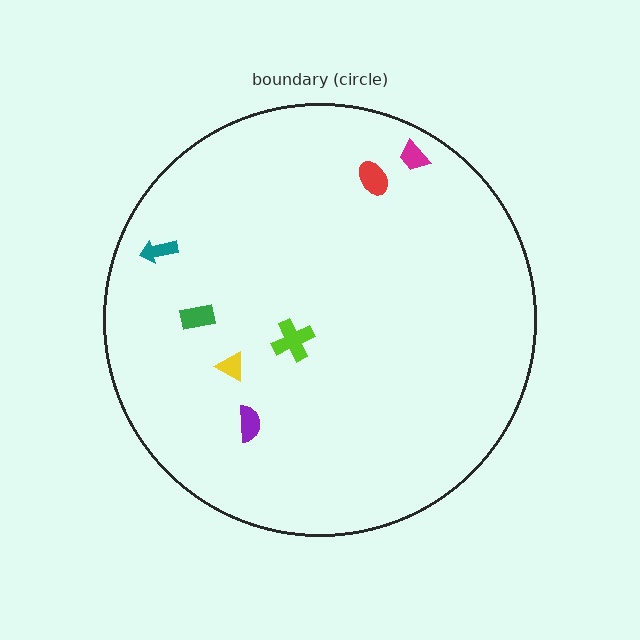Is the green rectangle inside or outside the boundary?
Inside.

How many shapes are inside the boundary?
7 inside, 0 outside.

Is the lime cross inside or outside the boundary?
Inside.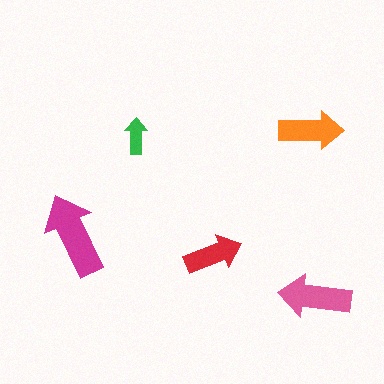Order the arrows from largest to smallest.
the magenta one, the pink one, the orange one, the red one, the green one.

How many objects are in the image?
There are 5 objects in the image.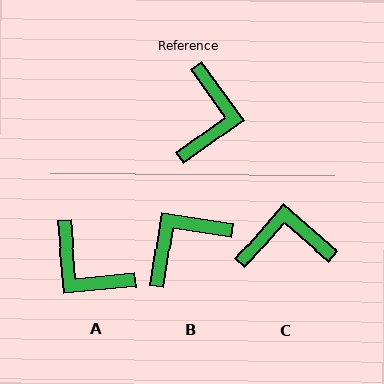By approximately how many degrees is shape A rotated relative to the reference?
Approximately 120 degrees clockwise.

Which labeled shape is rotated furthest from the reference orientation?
B, about 136 degrees away.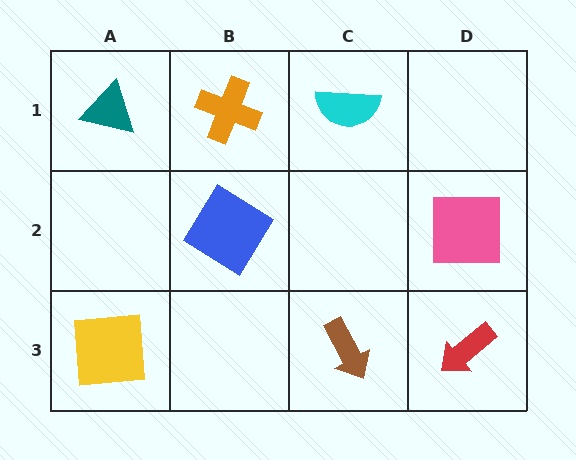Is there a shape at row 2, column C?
No, that cell is empty.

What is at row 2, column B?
A blue diamond.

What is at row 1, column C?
A cyan semicircle.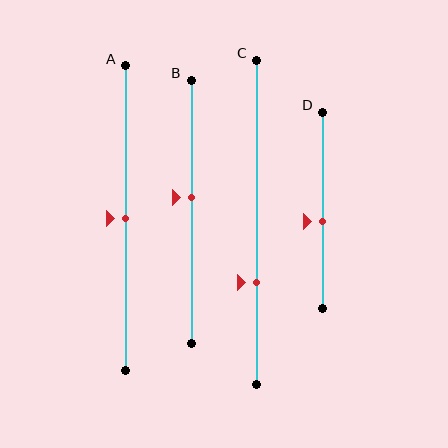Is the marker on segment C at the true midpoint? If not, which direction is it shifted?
No, the marker on segment C is shifted downward by about 19% of the segment length.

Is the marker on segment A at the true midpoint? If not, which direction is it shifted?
Yes, the marker on segment A is at the true midpoint.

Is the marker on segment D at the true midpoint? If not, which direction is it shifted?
No, the marker on segment D is shifted downward by about 6% of the segment length.